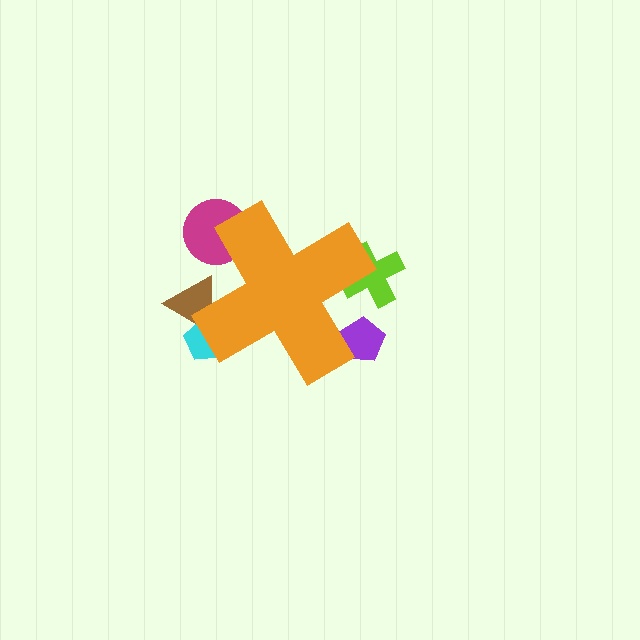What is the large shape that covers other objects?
An orange cross.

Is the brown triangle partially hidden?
Yes, the brown triangle is partially hidden behind the orange cross.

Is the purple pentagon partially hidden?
Yes, the purple pentagon is partially hidden behind the orange cross.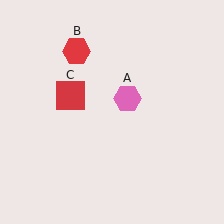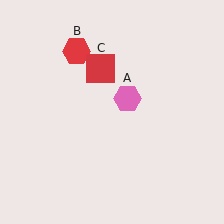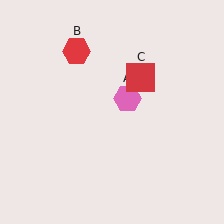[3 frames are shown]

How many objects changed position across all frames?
1 object changed position: red square (object C).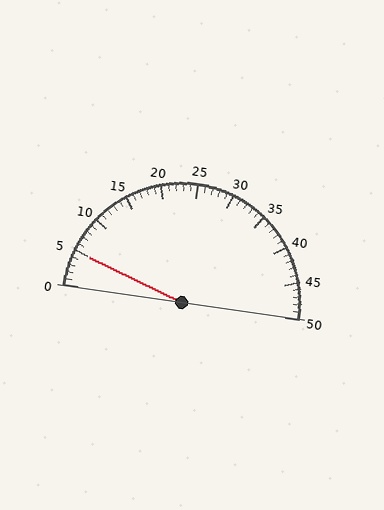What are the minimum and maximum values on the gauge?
The gauge ranges from 0 to 50.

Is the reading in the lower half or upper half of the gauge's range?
The reading is in the lower half of the range (0 to 50).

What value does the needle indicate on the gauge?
The needle indicates approximately 5.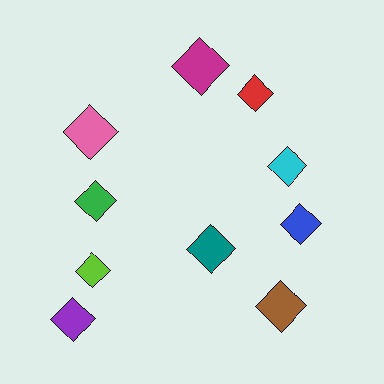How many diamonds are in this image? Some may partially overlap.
There are 10 diamonds.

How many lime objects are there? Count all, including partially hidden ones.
There is 1 lime object.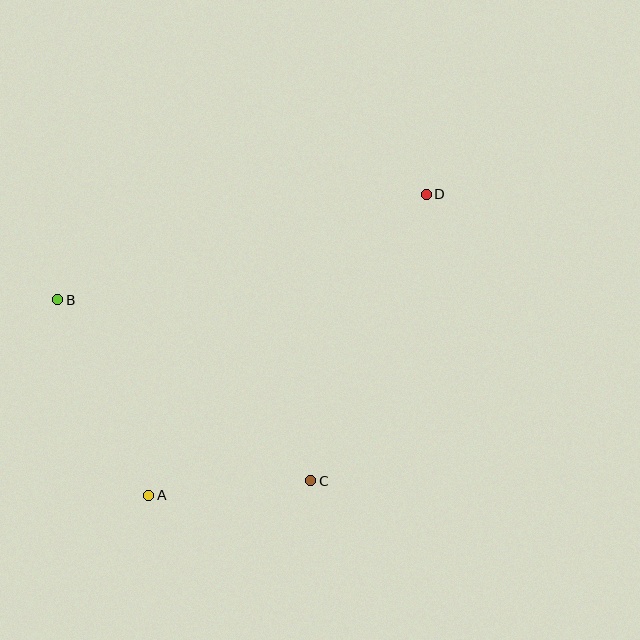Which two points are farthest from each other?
Points A and D are farthest from each other.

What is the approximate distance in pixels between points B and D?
The distance between B and D is approximately 383 pixels.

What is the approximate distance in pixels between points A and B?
The distance between A and B is approximately 216 pixels.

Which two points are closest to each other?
Points A and C are closest to each other.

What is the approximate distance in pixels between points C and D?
The distance between C and D is approximately 309 pixels.